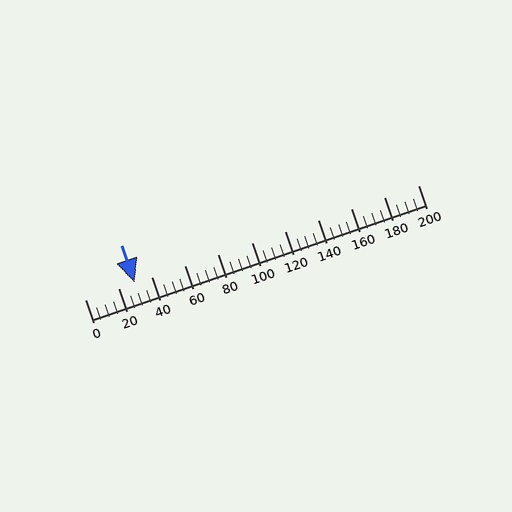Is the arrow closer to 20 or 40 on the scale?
The arrow is closer to 40.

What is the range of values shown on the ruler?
The ruler shows values from 0 to 200.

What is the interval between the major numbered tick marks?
The major tick marks are spaced 20 units apart.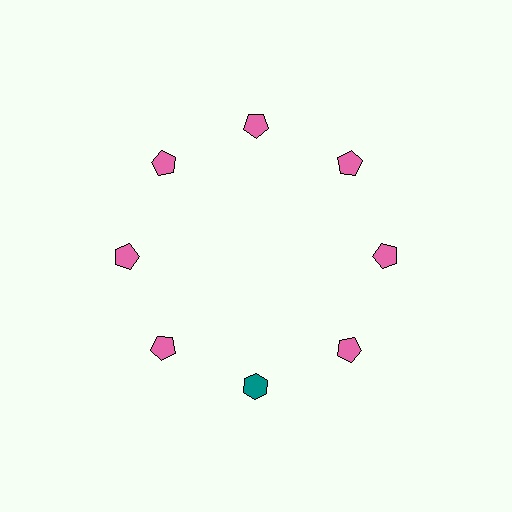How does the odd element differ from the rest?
It differs in both color (teal instead of pink) and shape (hexagon instead of pentagon).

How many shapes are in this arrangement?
There are 8 shapes arranged in a ring pattern.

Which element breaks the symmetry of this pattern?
The teal hexagon at roughly the 6 o'clock position breaks the symmetry. All other shapes are pink pentagons.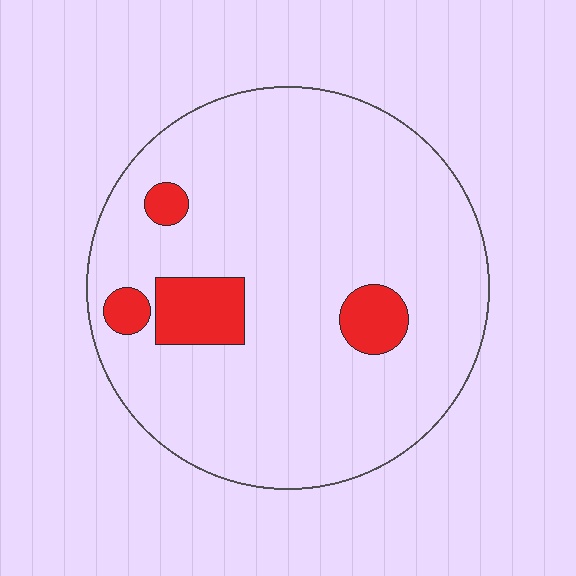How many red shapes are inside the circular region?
4.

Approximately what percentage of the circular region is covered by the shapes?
Approximately 10%.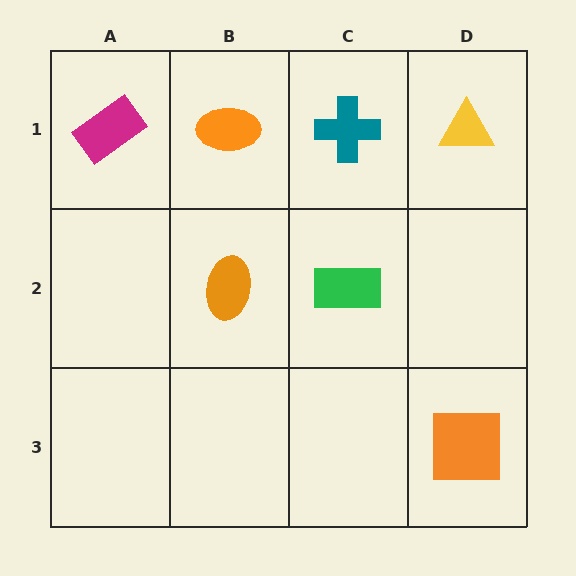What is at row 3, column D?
An orange square.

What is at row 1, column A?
A magenta rectangle.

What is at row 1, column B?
An orange ellipse.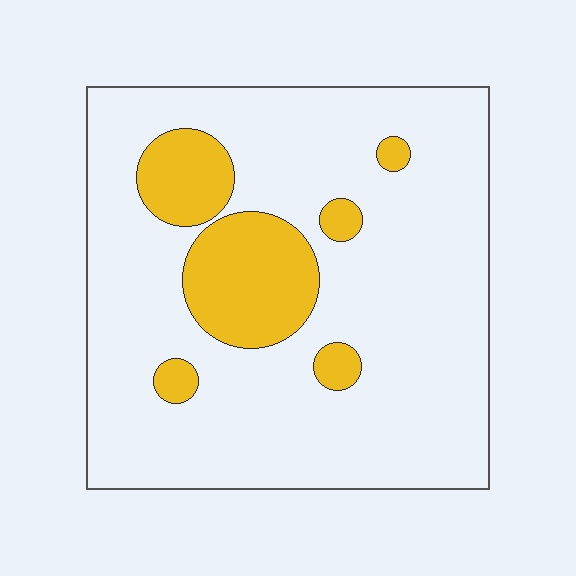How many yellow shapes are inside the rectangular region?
6.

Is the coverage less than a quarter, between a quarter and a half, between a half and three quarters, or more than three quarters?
Less than a quarter.